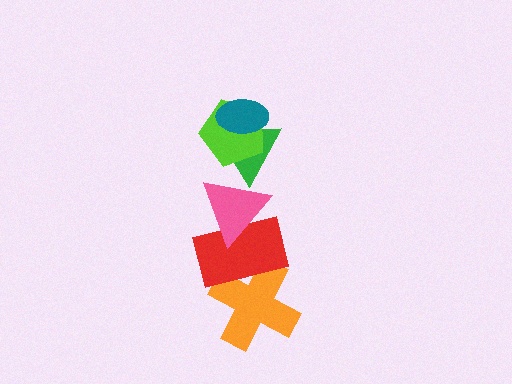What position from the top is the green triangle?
The green triangle is 3rd from the top.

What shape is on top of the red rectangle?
The pink triangle is on top of the red rectangle.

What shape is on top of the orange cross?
The red rectangle is on top of the orange cross.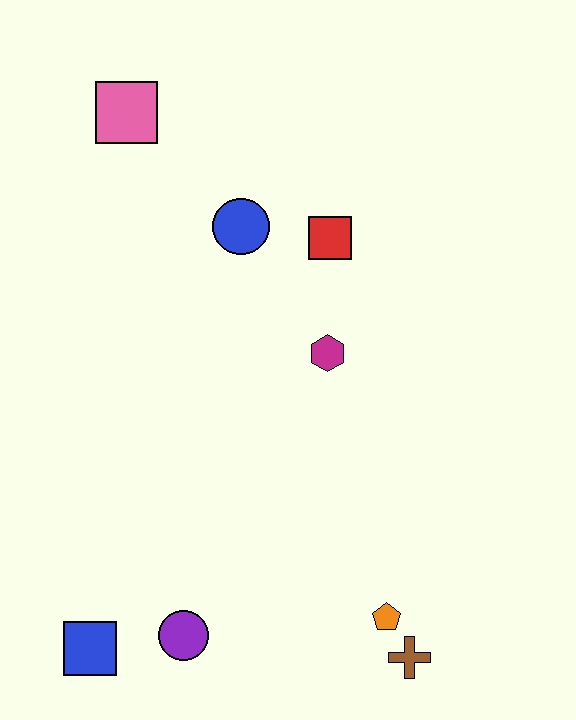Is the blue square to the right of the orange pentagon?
No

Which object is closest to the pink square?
The blue circle is closest to the pink square.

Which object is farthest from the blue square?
The pink square is farthest from the blue square.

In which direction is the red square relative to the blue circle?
The red square is to the right of the blue circle.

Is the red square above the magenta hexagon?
Yes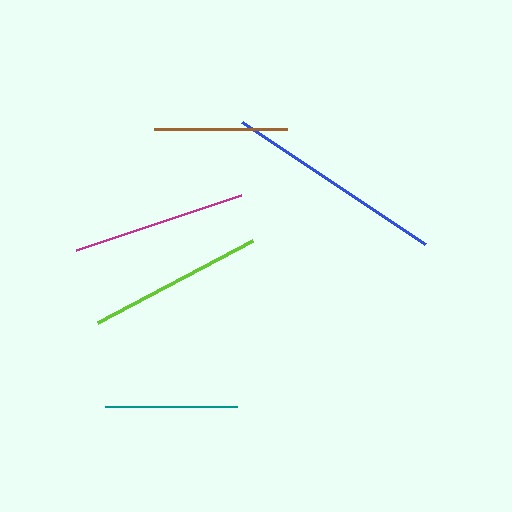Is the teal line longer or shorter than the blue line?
The blue line is longer than the teal line.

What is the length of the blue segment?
The blue segment is approximately 219 pixels long.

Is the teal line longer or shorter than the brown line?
The brown line is longer than the teal line.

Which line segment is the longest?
The blue line is the longest at approximately 219 pixels.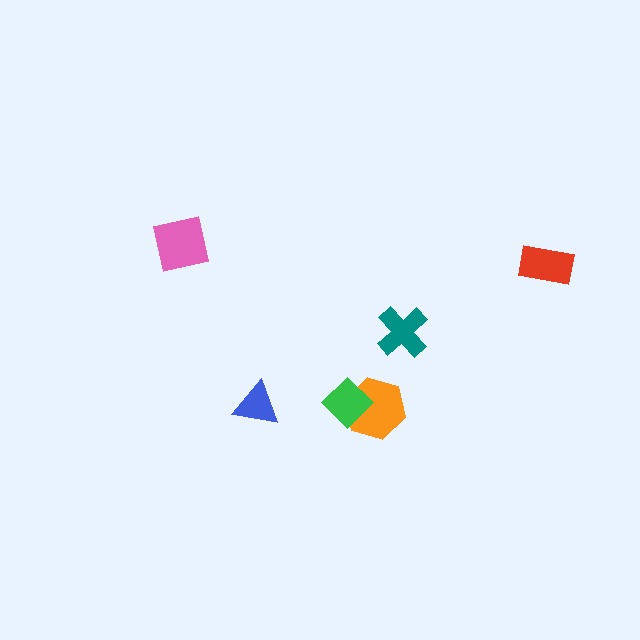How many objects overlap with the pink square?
0 objects overlap with the pink square.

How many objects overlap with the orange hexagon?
1 object overlaps with the orange hexagon.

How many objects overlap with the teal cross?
0 objects overlap with the teal cross.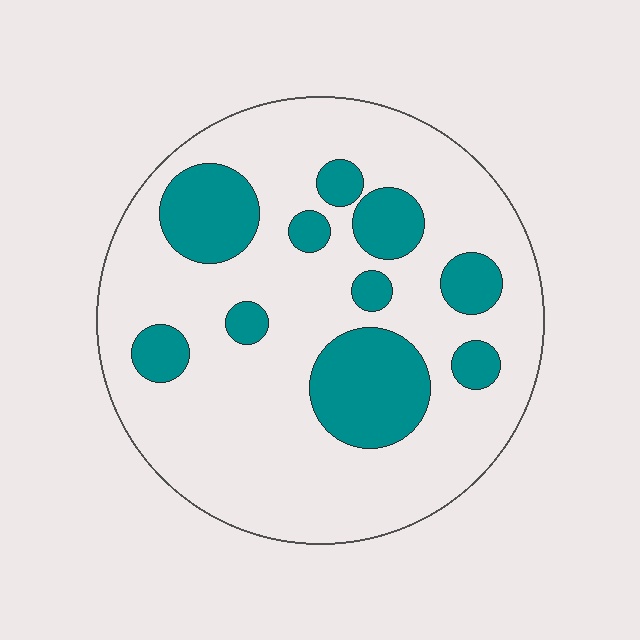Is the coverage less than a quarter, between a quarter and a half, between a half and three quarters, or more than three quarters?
Less than a quarter.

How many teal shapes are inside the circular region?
10.